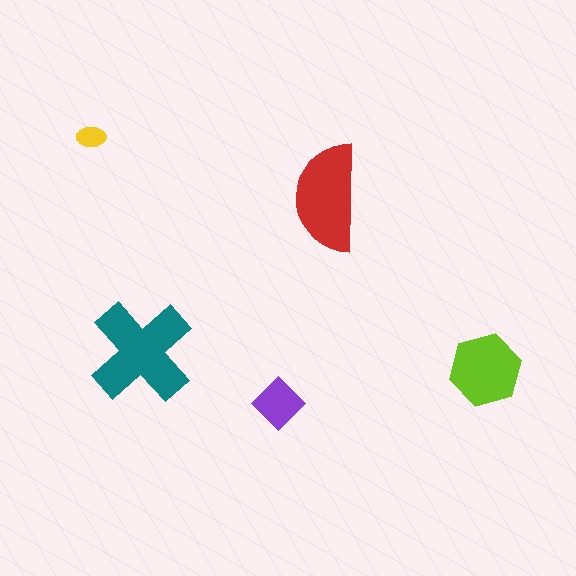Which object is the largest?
The teal cross.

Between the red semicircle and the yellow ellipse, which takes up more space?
The red semicircle.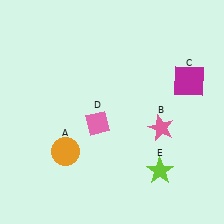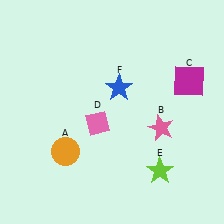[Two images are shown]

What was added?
A blue star (F) was added in Image 2.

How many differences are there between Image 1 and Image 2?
There is 1 difference between the two images.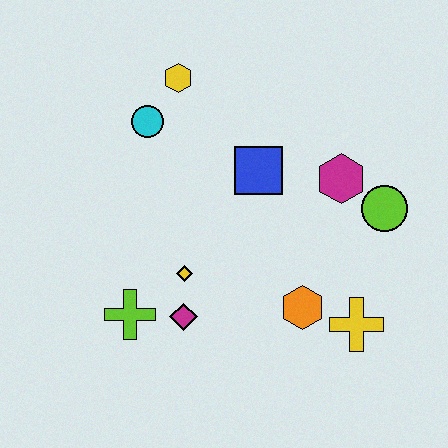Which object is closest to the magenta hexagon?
The lime circle is closest to the magenta hexagon.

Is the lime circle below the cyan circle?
Yes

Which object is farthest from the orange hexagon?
The yellow hexagon is farthest from the orange hexagon.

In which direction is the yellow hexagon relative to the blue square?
The yellow hexagon is above the blue square.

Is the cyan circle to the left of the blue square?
Yes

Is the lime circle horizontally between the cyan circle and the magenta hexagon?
No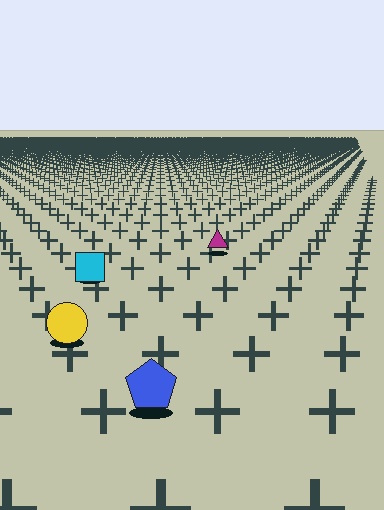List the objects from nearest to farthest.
From nearest to farthest: the blue pentagon, the yellow circle, the cyan square, the magenta triangle.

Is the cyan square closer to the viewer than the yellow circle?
No. The yellow circle is closer — you can tell from the texture gradient: the ground texture is coarser near it.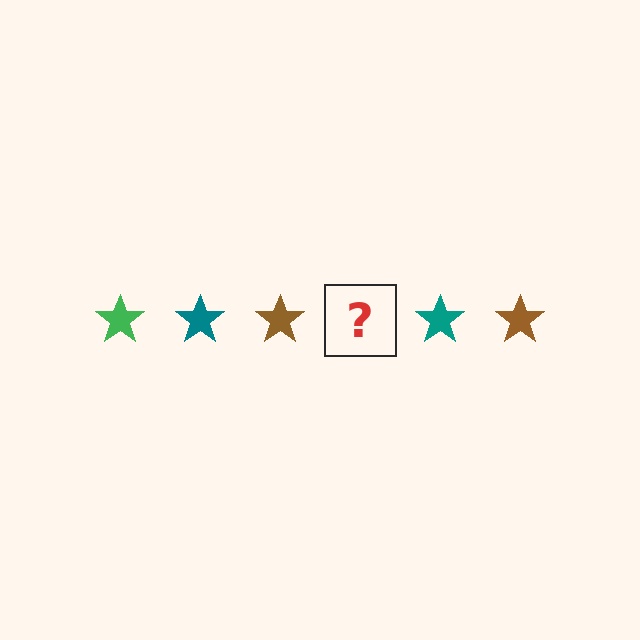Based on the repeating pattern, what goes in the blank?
The blank should be a green star.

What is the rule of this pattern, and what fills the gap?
The rule is that the pattern cycles through green, teal, brown stars. The gap should be filled with a green star.